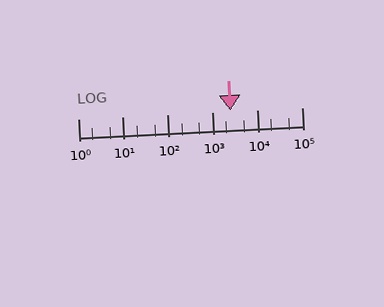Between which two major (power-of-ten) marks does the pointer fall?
The pointer is between 1000 and 10000.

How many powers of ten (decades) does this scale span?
The scale spans 5 decades, from 1 to 100000.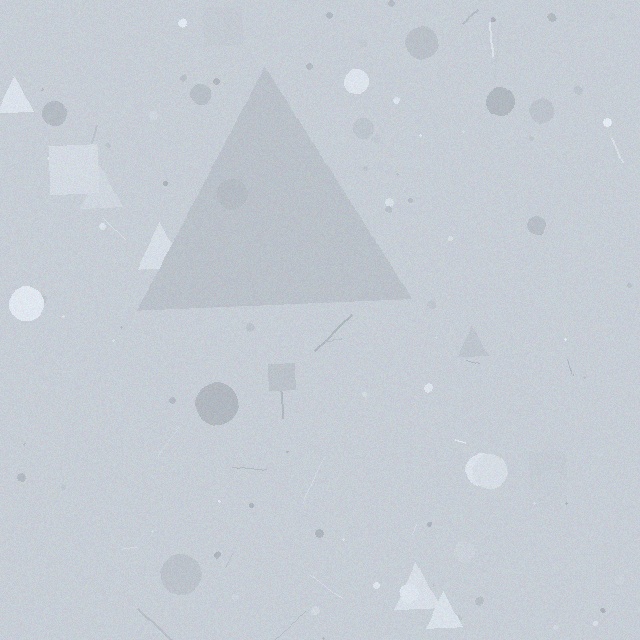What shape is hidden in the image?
A triangle is hidden in the image.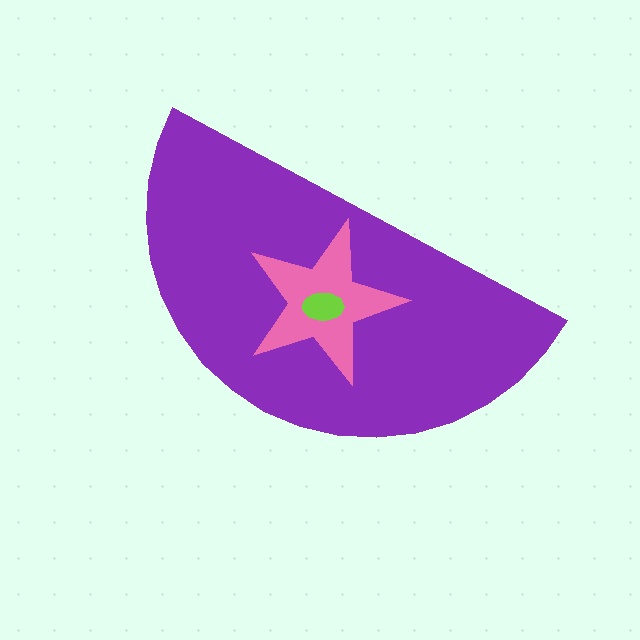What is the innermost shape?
The lime ellipse.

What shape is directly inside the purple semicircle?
The pink star.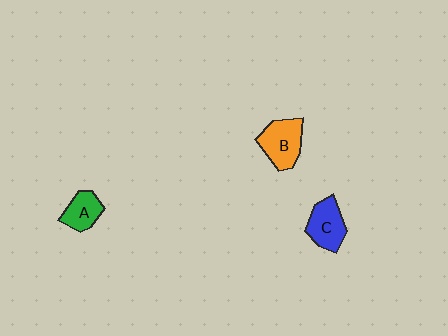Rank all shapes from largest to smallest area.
From largest to smallest: B (orange), C (blue), A (green).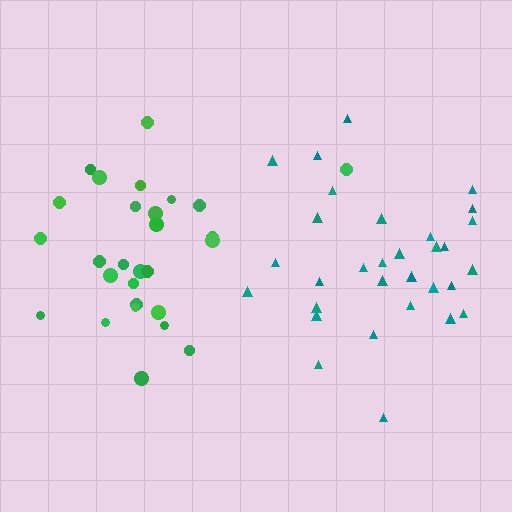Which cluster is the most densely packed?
Teal.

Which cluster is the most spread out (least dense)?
Green.